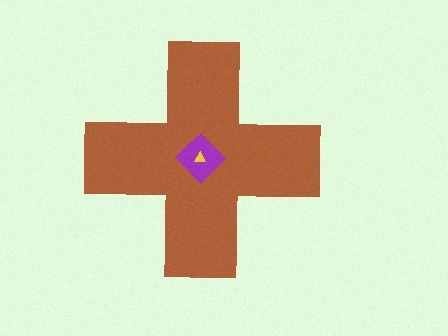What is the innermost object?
The yellow triangle.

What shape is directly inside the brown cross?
The purple diamond.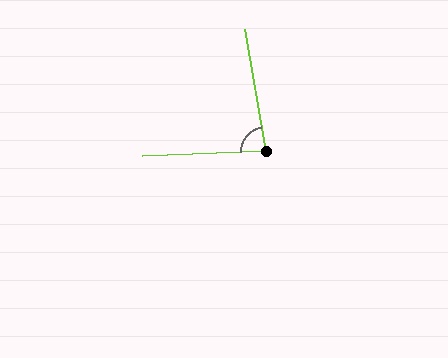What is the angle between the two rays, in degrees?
Approximately 82 degrees.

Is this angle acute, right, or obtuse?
It is acute.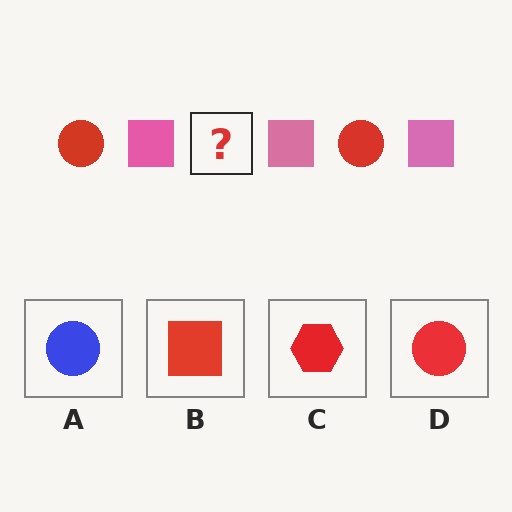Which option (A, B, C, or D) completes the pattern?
D.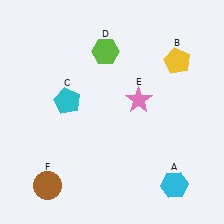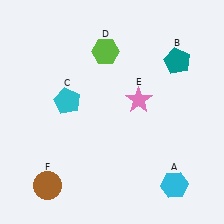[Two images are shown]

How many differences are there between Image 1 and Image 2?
There is 1 difference between the two images.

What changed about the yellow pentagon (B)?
In Image 1, B is yellow. In Image 2, it changed to teal.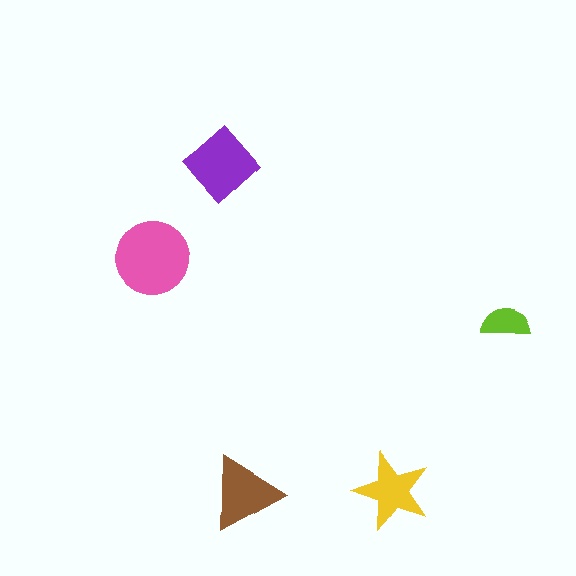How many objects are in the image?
There are 5 objects in the image.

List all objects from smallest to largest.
The lime semicircle, the yellow star, the brown triangle, the purple diamond, the pink circle.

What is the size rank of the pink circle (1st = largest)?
1st.